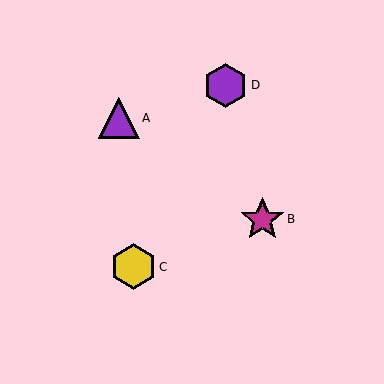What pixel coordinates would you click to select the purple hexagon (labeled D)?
Click at (226, 85) to select the purple hexagon D.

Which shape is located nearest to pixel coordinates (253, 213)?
The magenta star (labeled B) at (262, 219) is nearest to that location.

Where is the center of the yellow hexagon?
The center of the yellow hexagon is at (133, 267).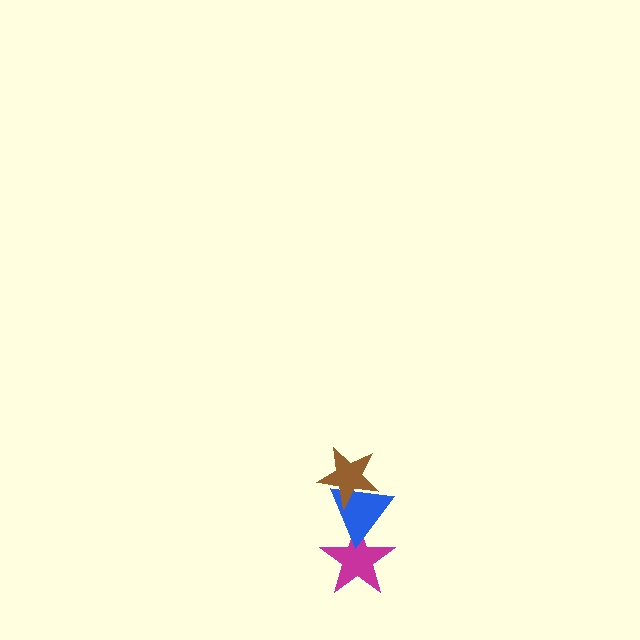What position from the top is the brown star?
The brown star is 1st from the top.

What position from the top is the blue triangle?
The blue triangle is 2nd from the top.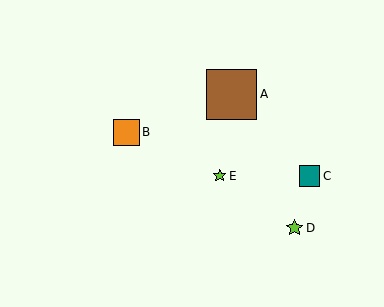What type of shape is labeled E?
Shape E is a lime star.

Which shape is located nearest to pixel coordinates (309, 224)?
The lime star (labeled D) at (295, 228) is nearest to that location.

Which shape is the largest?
The brown square (labeled A) is the largest.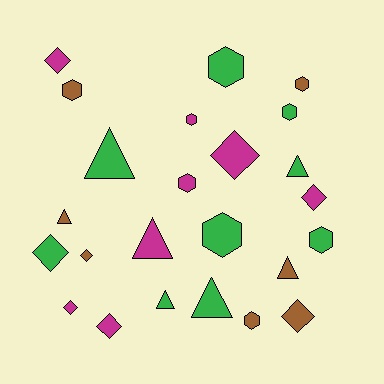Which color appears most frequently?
Green, with 9 objects.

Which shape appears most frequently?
Hexagon, with 9 objects.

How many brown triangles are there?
There are 2 brown triangles.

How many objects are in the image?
There are 24 objects.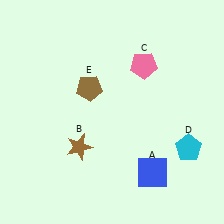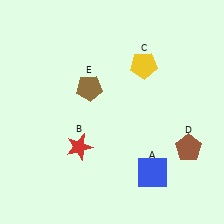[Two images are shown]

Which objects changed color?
B changed from brown to red. C changed from pink to yellow. D changed from cyan to brown.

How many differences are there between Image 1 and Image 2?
There are 3 differences between the two images.